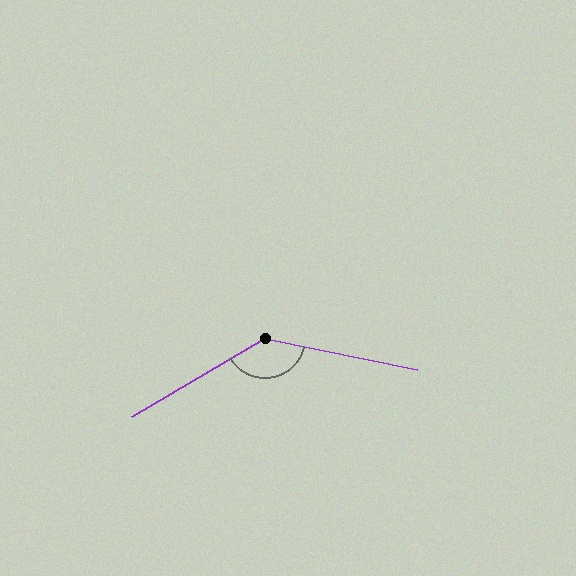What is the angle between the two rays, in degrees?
Approximately 138 degrees.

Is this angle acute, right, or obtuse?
It is obtuse.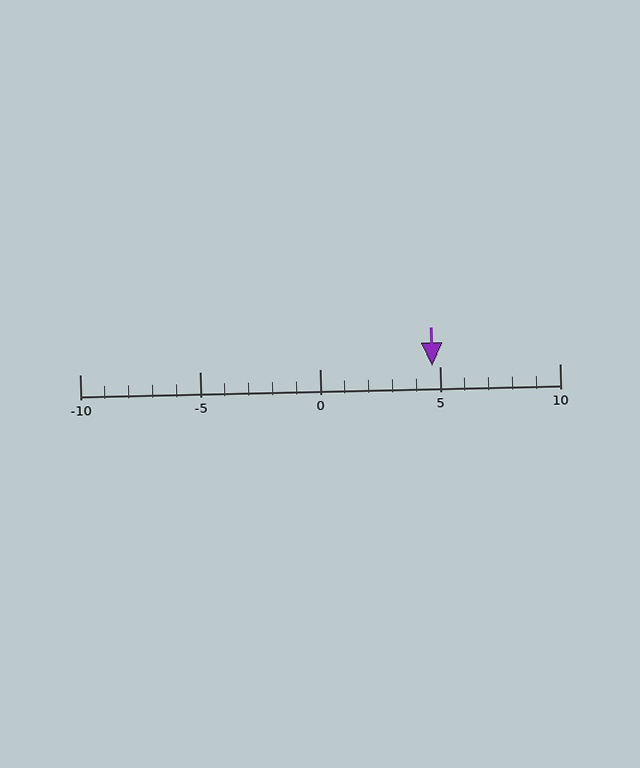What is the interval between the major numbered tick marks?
The major tick marks are spaced 5 units apart.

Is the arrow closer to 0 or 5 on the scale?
The arrow is closer to 5.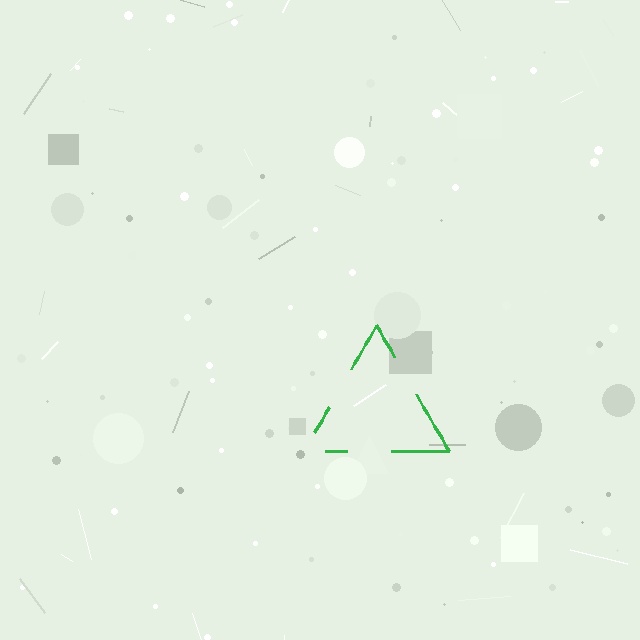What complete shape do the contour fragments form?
The contour fragments form a triangle.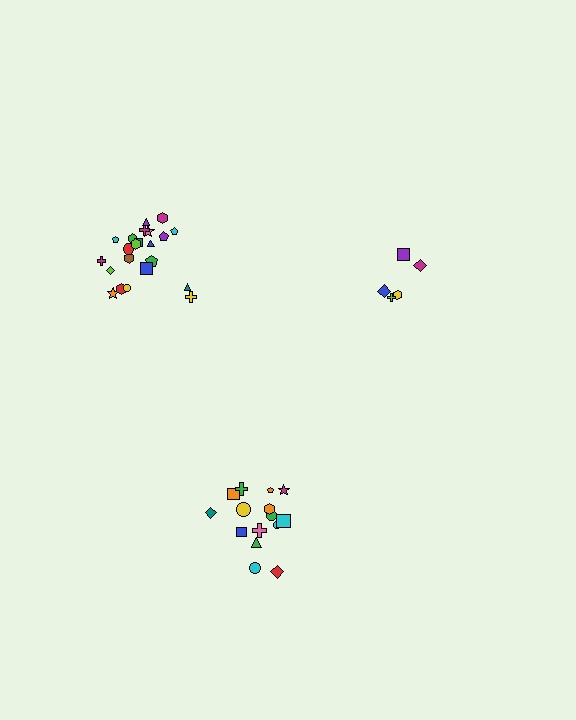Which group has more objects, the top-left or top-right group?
The top-left group.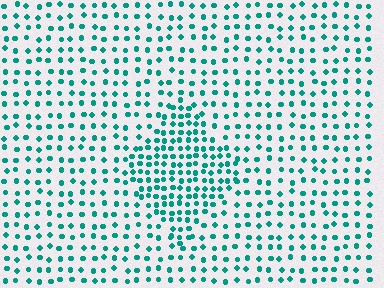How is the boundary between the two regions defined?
The boundary is defined by a change in element density (approximately 1.9x ratio). All elements are the same color, size, and shape.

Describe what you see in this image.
The image contains small teal elements arranged at two different densities. A diamond-shaped region is visible where the elements are more densely packed than the surrounding area.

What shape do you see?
I see a diamond.